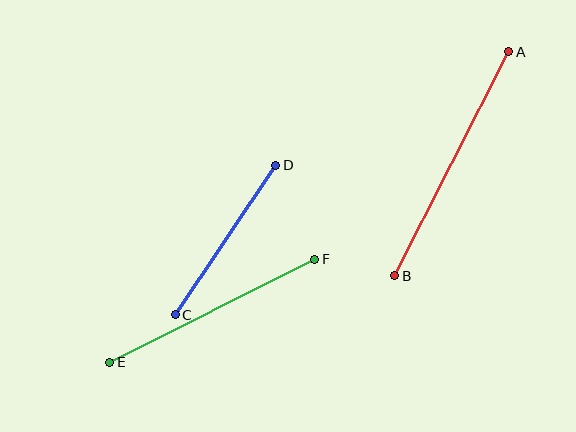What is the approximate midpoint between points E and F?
The midpoint is at approximately (212, 311) pixels.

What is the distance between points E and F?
The distance is approximately 229 pixels.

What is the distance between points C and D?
The distance is approximately 180 pixels.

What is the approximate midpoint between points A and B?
The midpoint is at approximately (452, 164) pixels.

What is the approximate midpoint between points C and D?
The midpoint is at approximately (225, 240) pixels.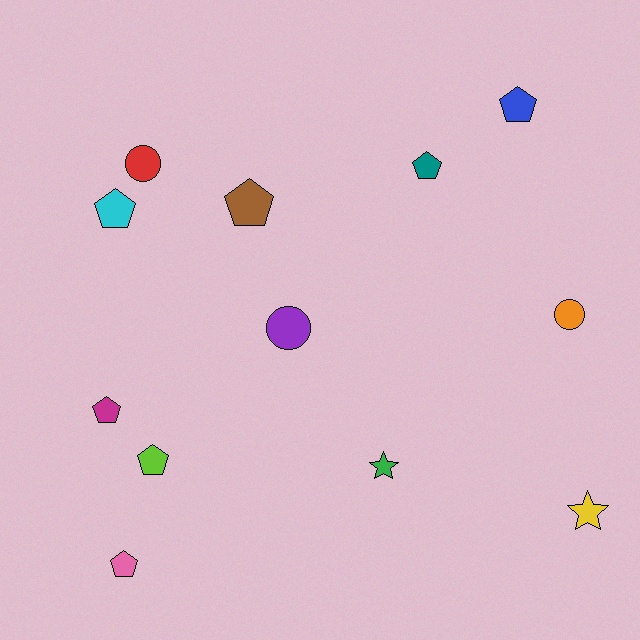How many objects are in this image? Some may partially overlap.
There are 12 objects.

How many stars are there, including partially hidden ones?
There are 2 stars.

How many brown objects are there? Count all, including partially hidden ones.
There is 1 brown object.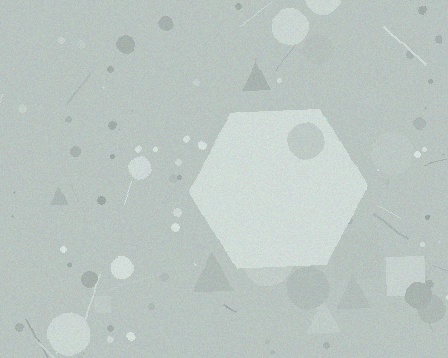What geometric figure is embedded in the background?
A hexagon is embedded in the background.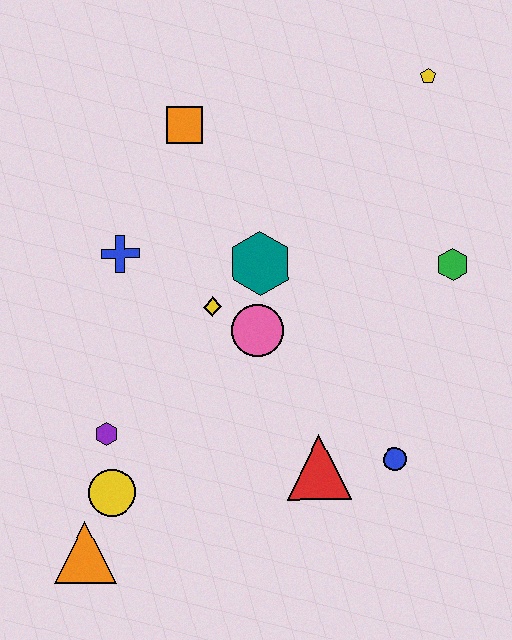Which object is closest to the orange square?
The blue cross is closest to the orange square.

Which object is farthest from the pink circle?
The yellow pentagon is farthest from the pink circle.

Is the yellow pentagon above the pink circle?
Yes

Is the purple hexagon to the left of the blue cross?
Yes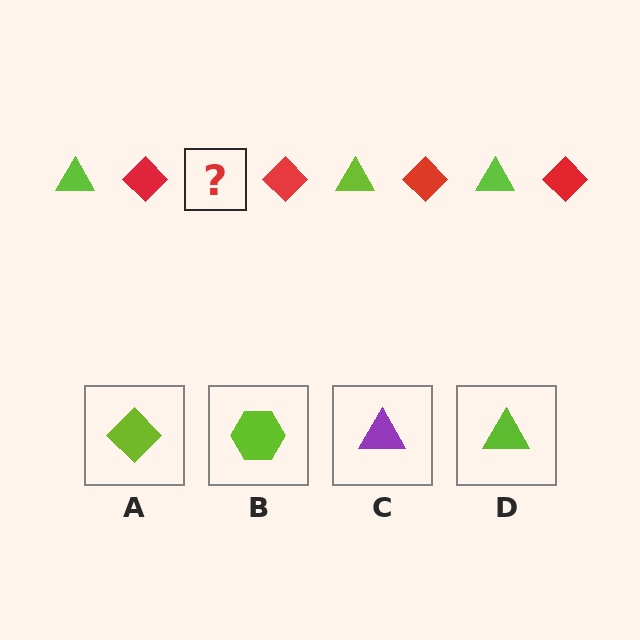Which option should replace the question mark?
Option D.